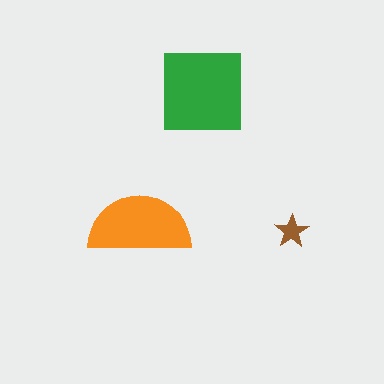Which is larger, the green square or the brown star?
The green square.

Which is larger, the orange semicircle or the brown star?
The orange semicircle.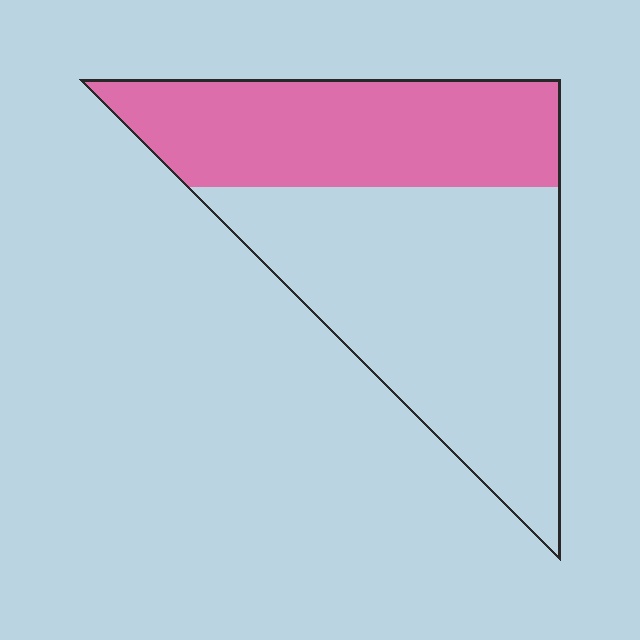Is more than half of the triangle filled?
No.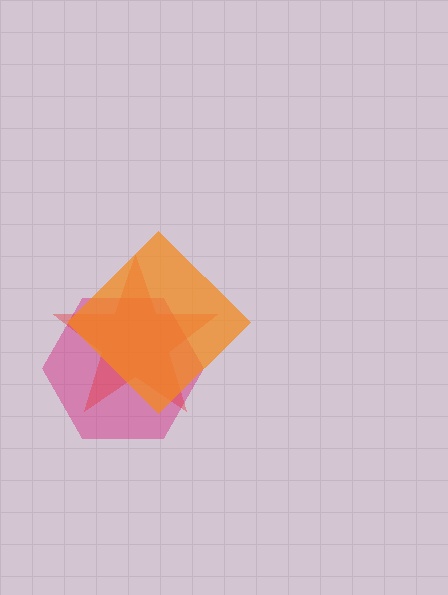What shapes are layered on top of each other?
The layered shapes are: a magenta hexagon, a red star, an orange diamond.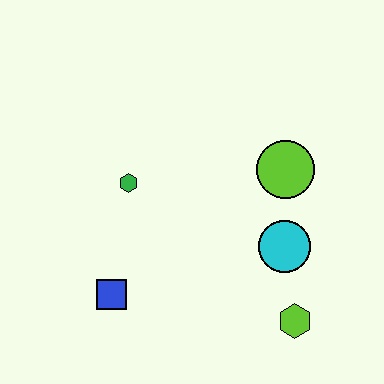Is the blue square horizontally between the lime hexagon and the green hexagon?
No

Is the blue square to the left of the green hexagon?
Yes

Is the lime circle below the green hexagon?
No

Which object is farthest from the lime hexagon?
The green hexagon is farthest from the lime hexagon.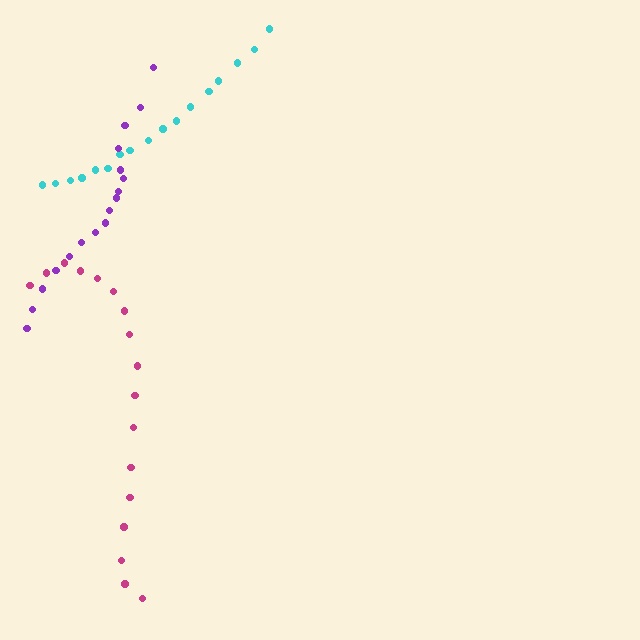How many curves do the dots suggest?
There are 3 distinct paths.